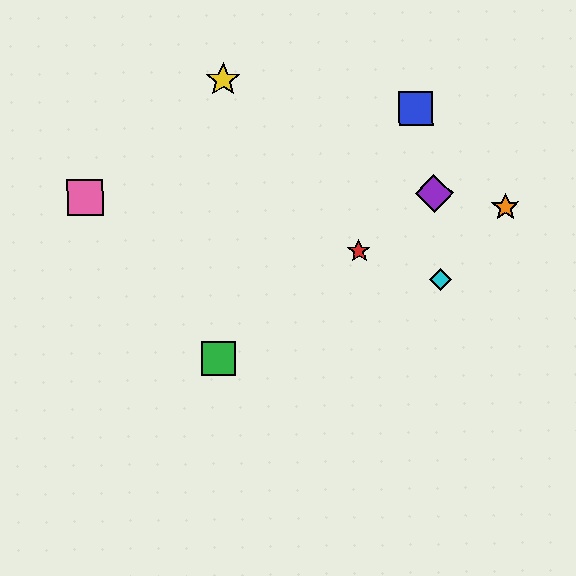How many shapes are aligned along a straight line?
3 shapes (the red star, the green square, the purple diamond) are aligned along a straight line.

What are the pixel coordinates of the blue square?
The blue square is at (416, 109).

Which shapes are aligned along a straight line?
The red star, the green square, the purple diamond are aligned along a straight line.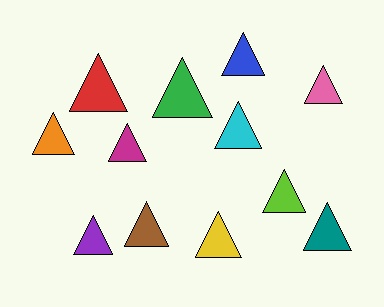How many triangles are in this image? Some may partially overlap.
There are 12 triangles.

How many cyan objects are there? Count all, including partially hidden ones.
There is 1 cyan object.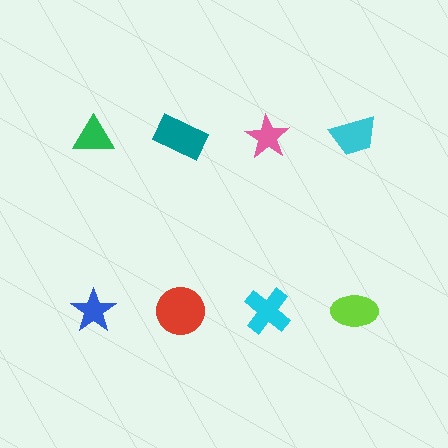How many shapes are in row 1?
4 shapes.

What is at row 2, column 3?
A cyan cross.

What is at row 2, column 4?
A lime ellipse.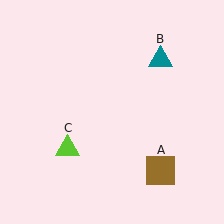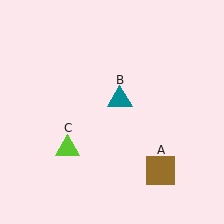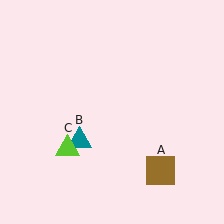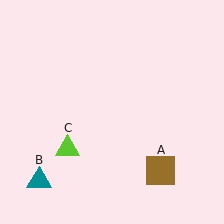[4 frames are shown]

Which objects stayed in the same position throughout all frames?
Brown square (object A) and lime triangle (object C) remained stationary.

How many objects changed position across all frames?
1 object changed position: teal triangle (object B).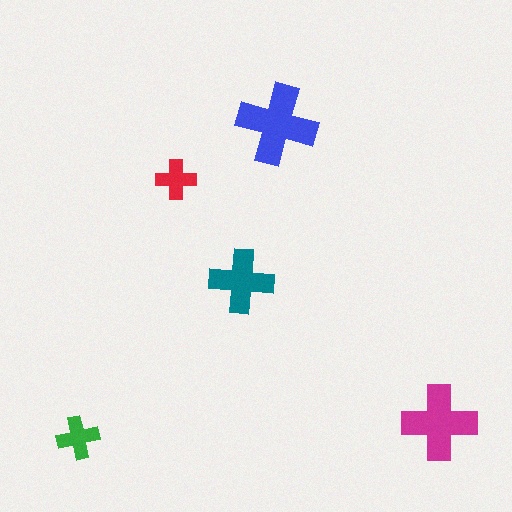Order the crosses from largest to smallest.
the blue one, the magenta one, the teal one, the green one, the red one.